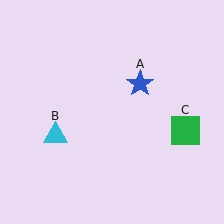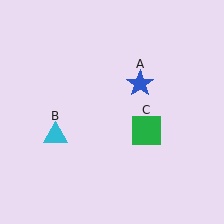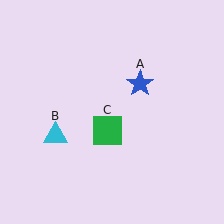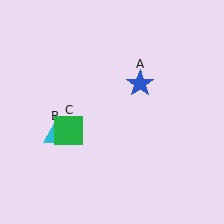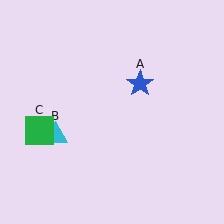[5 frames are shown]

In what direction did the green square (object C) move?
The green square (object C) moved left.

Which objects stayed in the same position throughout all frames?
Blue star (object A) and cyan triangle (object B) remained stationary.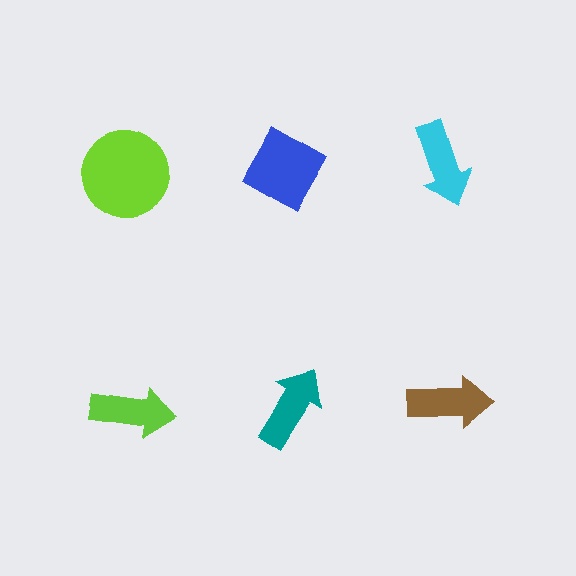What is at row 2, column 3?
A brown arrow.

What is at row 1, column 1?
A lime circle.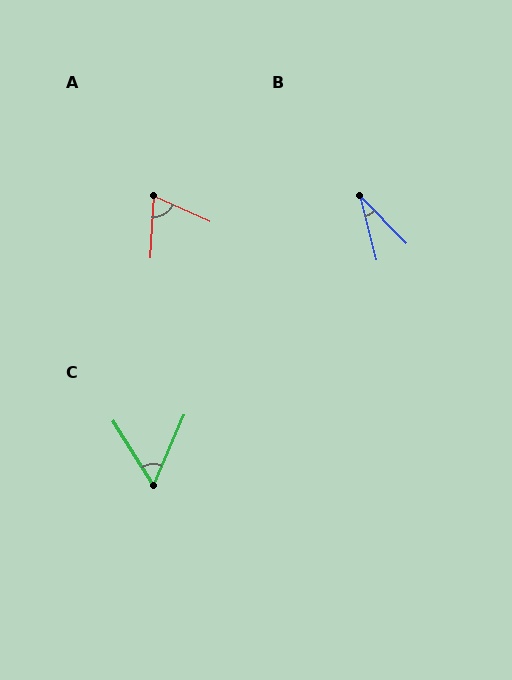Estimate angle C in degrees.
Approximately 56 degrees.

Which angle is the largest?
A, at approximately 70 degrees.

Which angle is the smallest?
B, at approximately 31 degrees.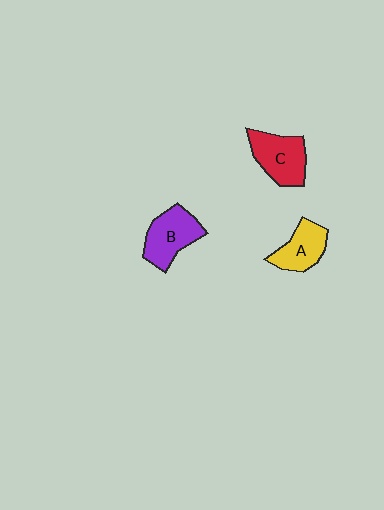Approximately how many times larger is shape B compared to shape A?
Approximately 1.2 times.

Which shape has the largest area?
Shape C (red).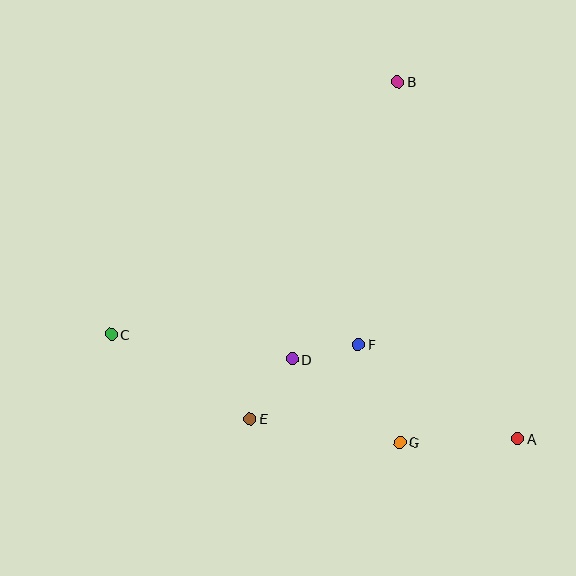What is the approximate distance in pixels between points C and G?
The distance between C and G is approximately 308 pixels.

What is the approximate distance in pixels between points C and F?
The distance between C and F is approximately 247 pixels.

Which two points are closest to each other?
Points D and F are closest to each other.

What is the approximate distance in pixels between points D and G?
The distance between D and G is approximately 136 pixels.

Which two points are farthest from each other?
Points A and C are farthest from each other.